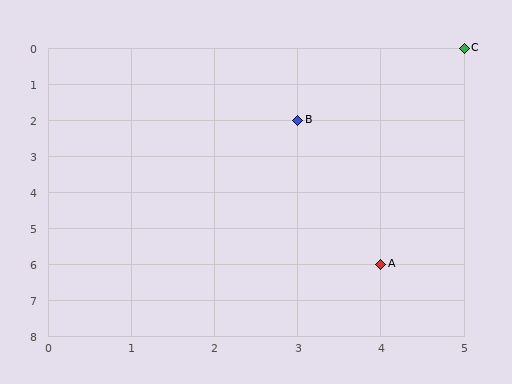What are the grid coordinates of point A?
Point A is at grid coordinates (4, 6).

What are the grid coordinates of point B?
Point B is at grid coordinates (3, 2).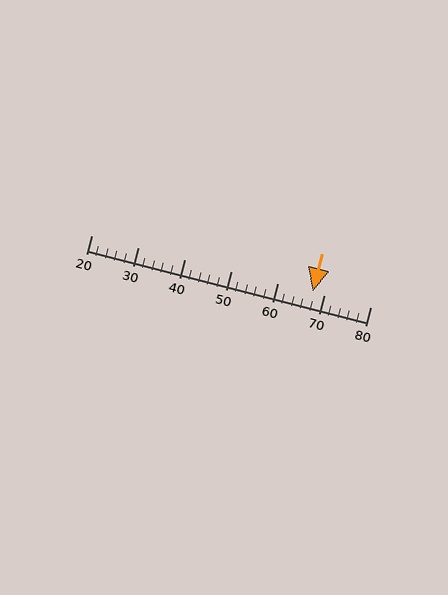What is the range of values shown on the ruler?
The ruler shows values from 20 to 80.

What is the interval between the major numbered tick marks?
The major tick marks are spaced 10 units apart.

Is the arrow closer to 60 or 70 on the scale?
The arrow is closer to 70.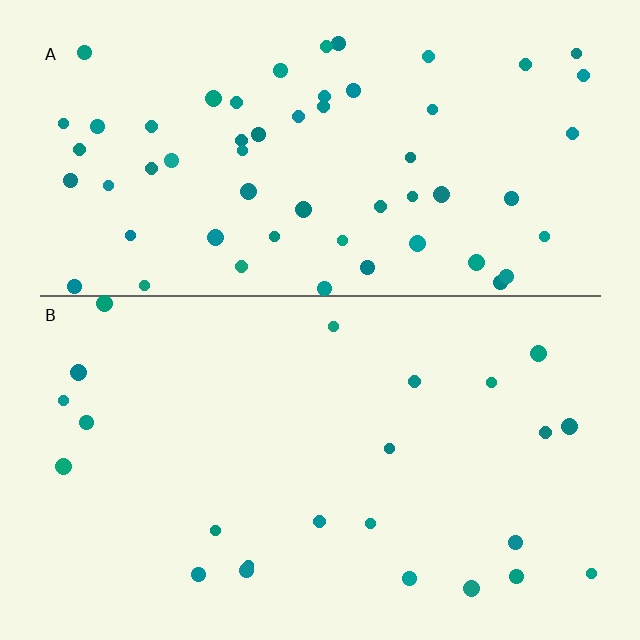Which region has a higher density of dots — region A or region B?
A (the top).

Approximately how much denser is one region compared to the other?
Approximately 2.5× — region A over region B.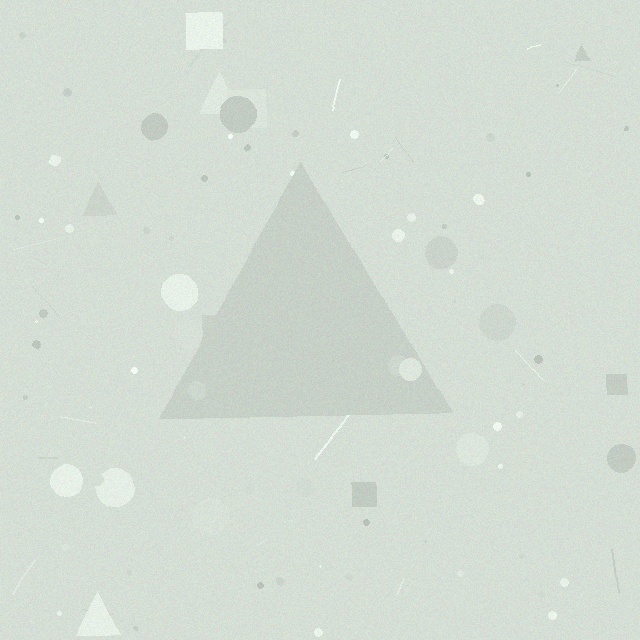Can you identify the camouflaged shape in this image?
The camouflaged shape is a triangle.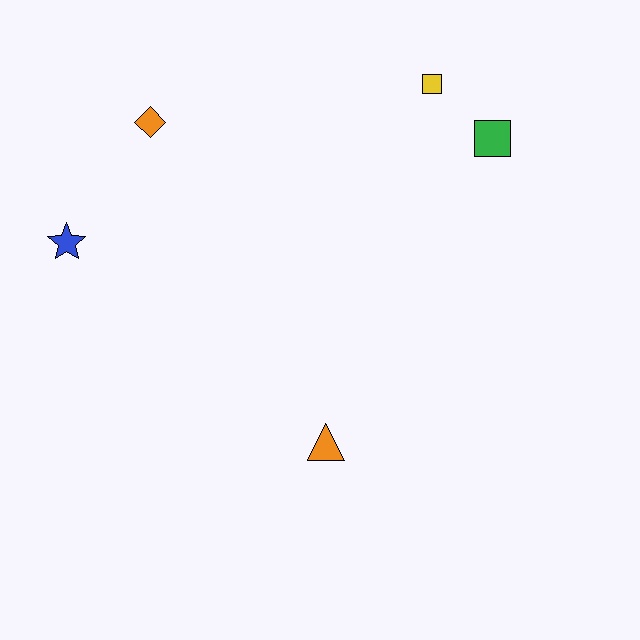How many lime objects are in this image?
There are no lime objects.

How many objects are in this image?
There are 5 objects.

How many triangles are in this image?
There is 1 triangle.